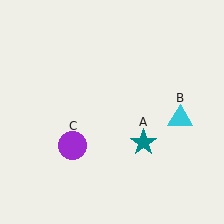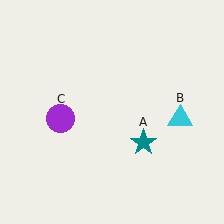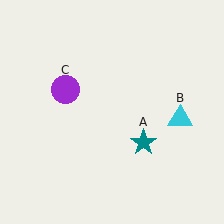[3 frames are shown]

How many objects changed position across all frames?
1 object changed position: purple circle (object C).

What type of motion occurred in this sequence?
The purple circle (object C) rotated clockwise around the center of the scene.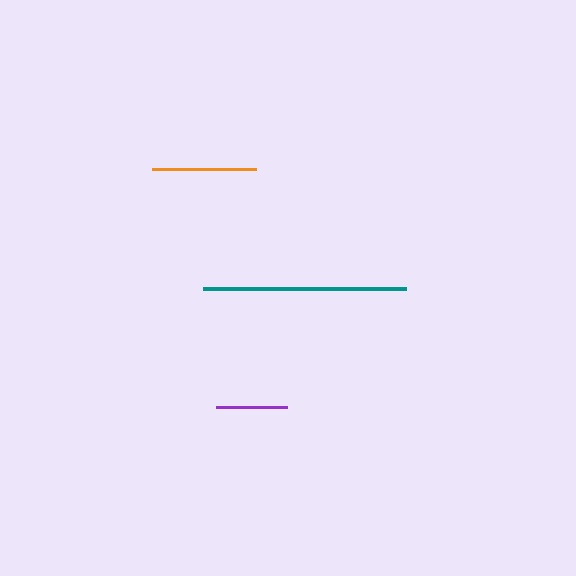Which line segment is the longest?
The teal line is the longest at approximately 202 pixels.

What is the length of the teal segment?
The teal segment is approximately 202 pixels long.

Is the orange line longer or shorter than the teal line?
The teal line is longer than the orange line.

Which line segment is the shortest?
The purple line is the shortest at approximately 71 pixels.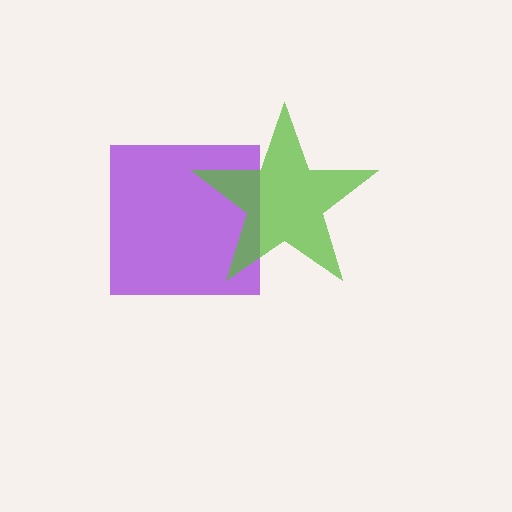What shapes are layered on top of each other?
The layered shapes are: a purple square, a lime star.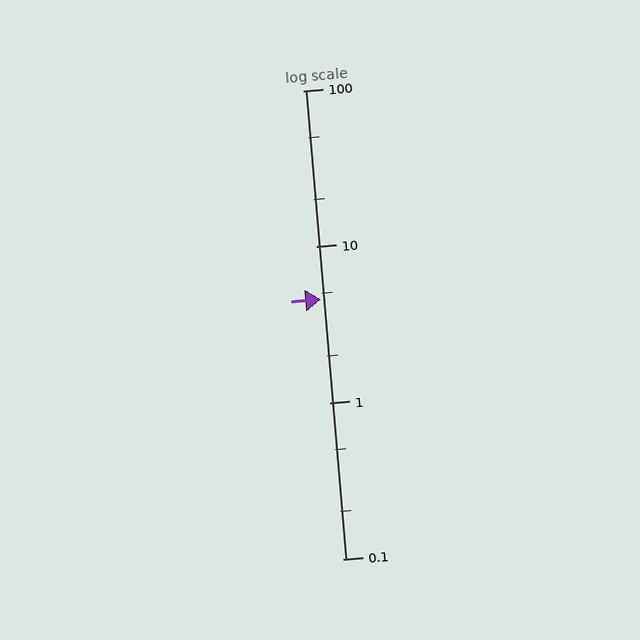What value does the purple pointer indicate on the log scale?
The pointer indicates approximately 4.6.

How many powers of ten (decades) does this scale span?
The scale spans 3 decades, from 0.1 to 100.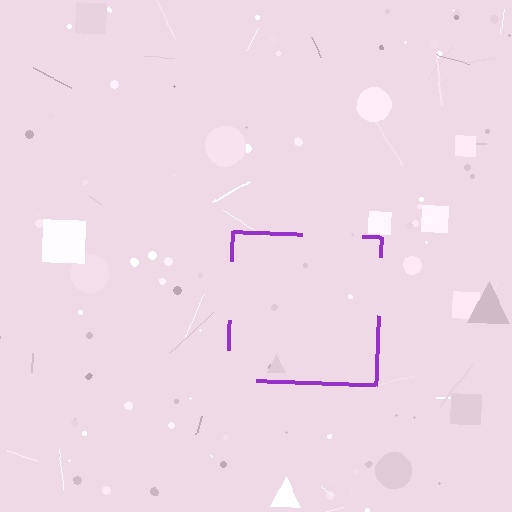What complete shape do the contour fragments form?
The contour fragments form a square.